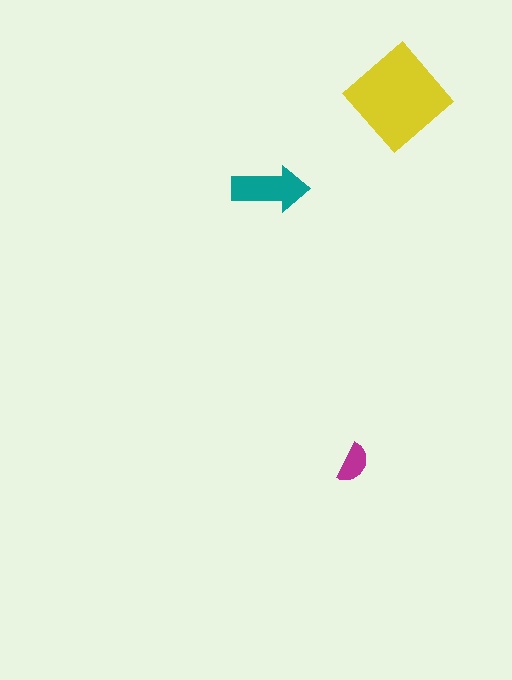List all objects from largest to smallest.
The yellow diamond, the teal arrow, the magenta semicircle.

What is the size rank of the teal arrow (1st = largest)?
2nd.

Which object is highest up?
The yellow diamond is topmost.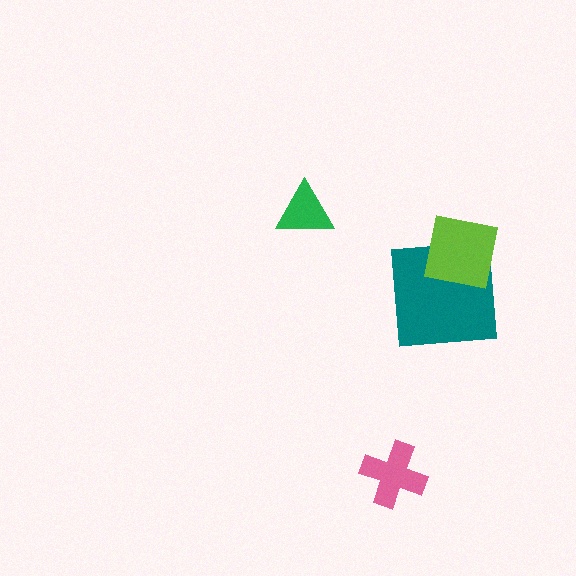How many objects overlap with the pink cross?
0 objects overlap with the pink cross.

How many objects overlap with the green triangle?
0 objects overlap with the green triangle.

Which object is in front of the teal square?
The lime square is in front of the teal square.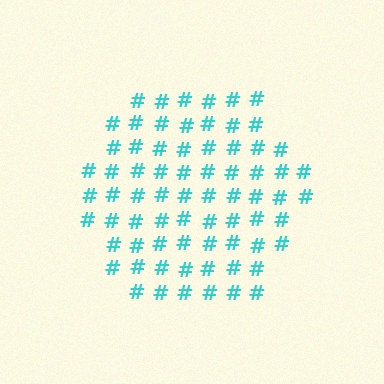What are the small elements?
The small elements are hash symbols.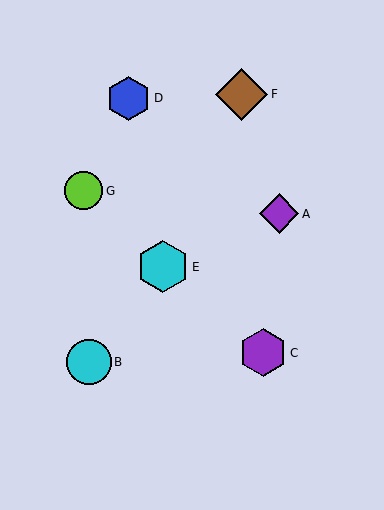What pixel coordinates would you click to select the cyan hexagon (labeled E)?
Click at (163, 267) to select the cyan hexagon E.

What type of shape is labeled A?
Shape A is a purple diamond.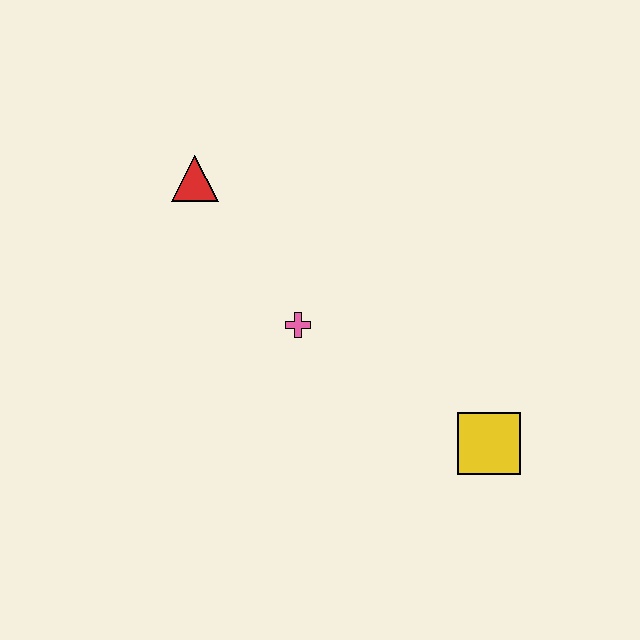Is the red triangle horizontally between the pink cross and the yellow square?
No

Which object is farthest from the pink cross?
The yellow square is farthest from the pink cross.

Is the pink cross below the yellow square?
No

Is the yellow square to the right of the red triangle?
Yes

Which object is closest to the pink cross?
The red triangle is closest to the pink cross.